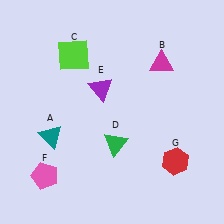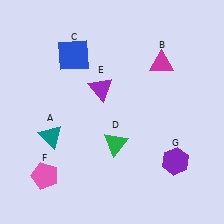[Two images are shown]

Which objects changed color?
C changed from lime to blue. G changed from red to purple.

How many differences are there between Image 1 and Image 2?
There are 2 differences between the two images.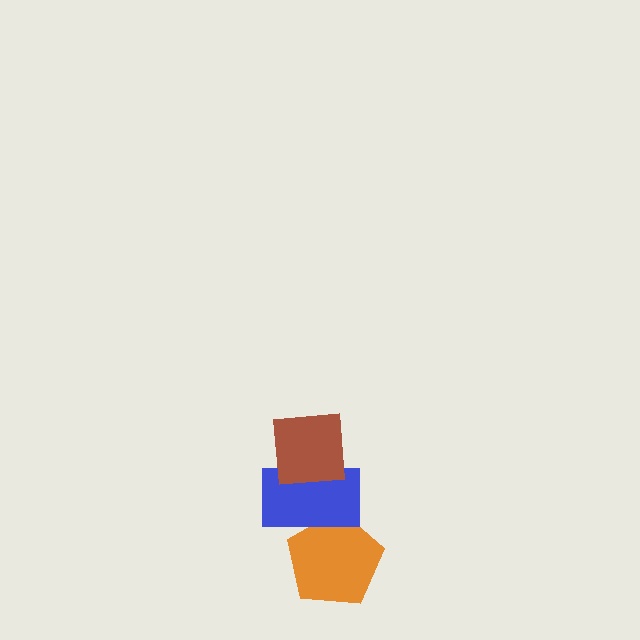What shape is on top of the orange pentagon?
The blue rectangle is on top of the orange pentagon.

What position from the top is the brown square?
The brown square is 1st from the top.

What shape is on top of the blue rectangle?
The brown square is on top of the blue rectangle.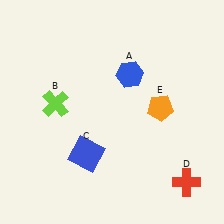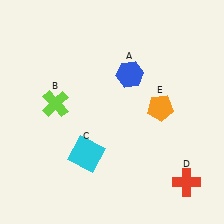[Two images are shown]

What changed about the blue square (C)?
In Image 1, C is blue. In Image 2, it changed to cyan.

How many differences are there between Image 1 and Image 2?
There is 1 difference between the two images.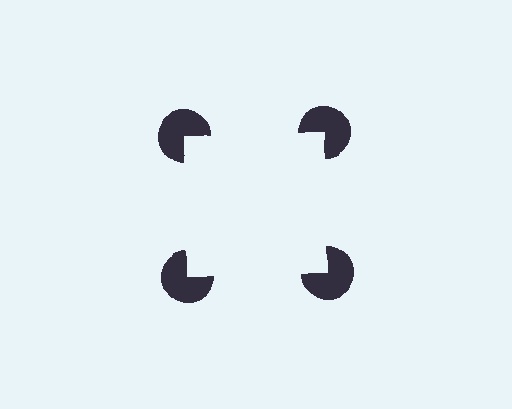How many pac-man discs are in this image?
There are 4 — one at each vertex of the illusory square.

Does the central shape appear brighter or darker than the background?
It typically appears slightly brighter than the background, even though no actual brightness change is drawn.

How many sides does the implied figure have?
4 sides.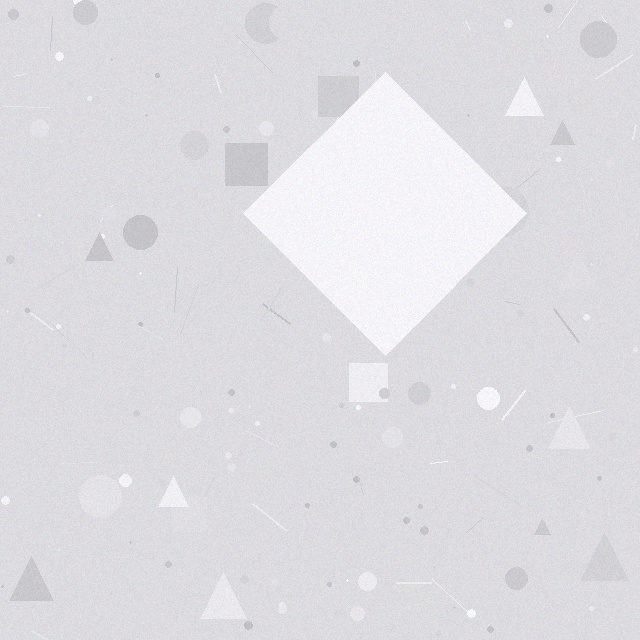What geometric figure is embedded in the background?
A diamond is embedded in the background.